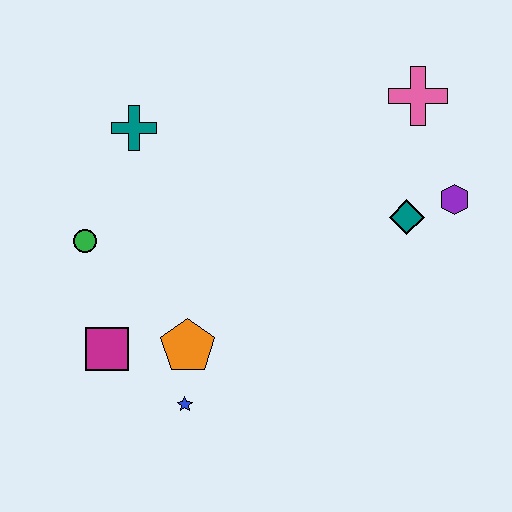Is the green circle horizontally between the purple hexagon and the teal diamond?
No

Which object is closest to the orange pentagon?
The blue star is closest to the orange pentagon.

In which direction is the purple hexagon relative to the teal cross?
The purple hexagon is to the right of the teal cross.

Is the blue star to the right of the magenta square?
Yes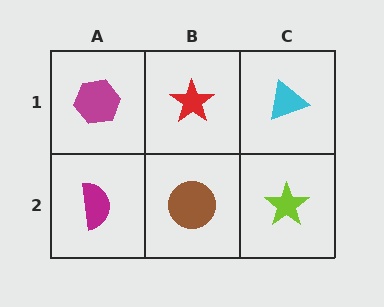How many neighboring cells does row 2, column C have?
2.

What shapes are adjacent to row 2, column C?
A cyan triangle (row 1, column C), a brown circle (row 2, column B).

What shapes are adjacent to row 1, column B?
A brown circle (row 2, column B), a magenta hexagon (row 1, column A), a cyan triangle (row 1, column C).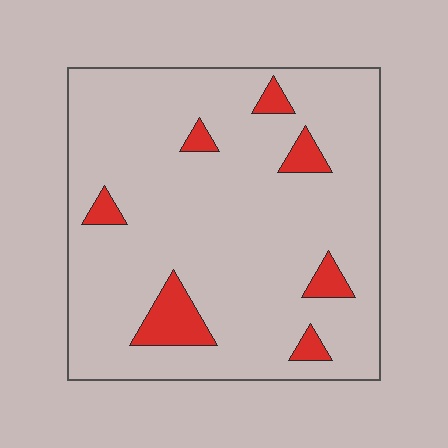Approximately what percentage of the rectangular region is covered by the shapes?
Approximately 10%.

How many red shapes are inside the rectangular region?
7.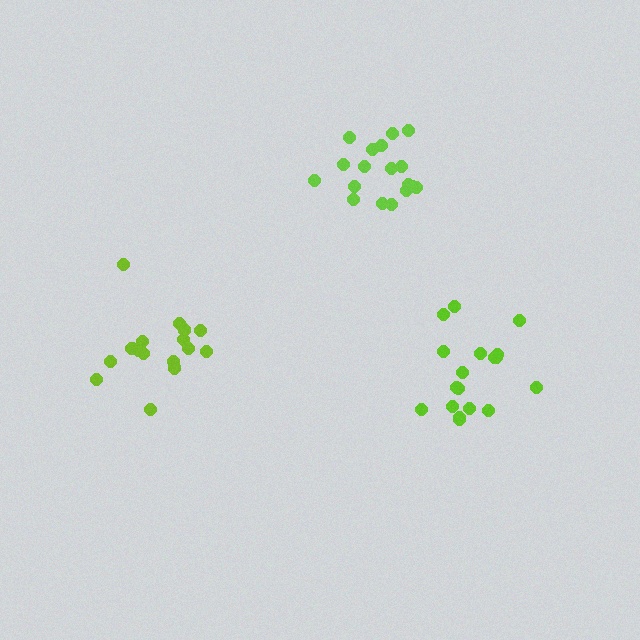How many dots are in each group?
Group 1: 18 dots, Group 2: 18 dots, Group 3: 16 dots (52 total).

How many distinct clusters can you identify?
There are 3 distinct clusters.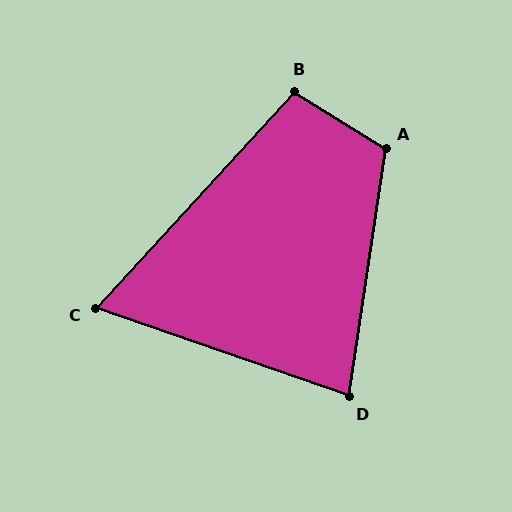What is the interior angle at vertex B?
Approximately 101 degrees (obtuse).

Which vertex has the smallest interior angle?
C, at approximately 67 degrees.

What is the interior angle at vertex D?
Approximately 79 degrees (acute).